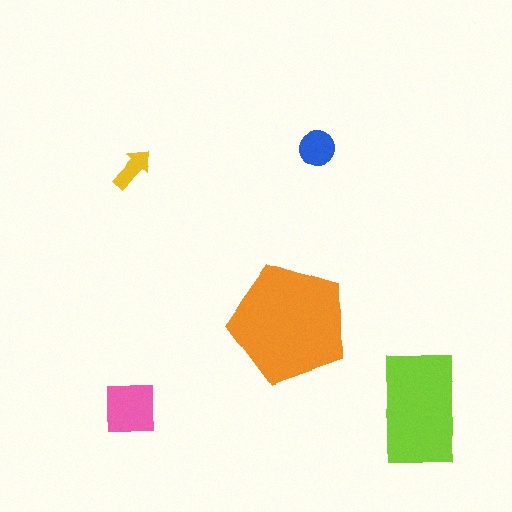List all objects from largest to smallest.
The orange pentagon, the lime rectangle, the pink square, the blue circle, the yellow arrow.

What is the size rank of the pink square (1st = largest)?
3rd.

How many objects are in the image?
There are 5 objects in the image.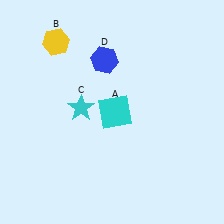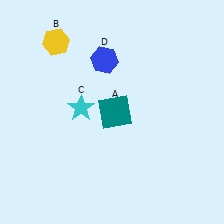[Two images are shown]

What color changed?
The square (A) changed from cyan in Image 1 to teal in Image 2.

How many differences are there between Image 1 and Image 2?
There is 1 difference between the two images.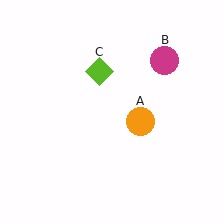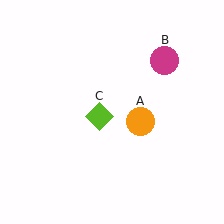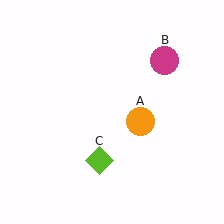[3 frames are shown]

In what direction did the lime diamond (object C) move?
The lime diamond (object C) moved down.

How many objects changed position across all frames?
1 object changed position: lime diamond (object C).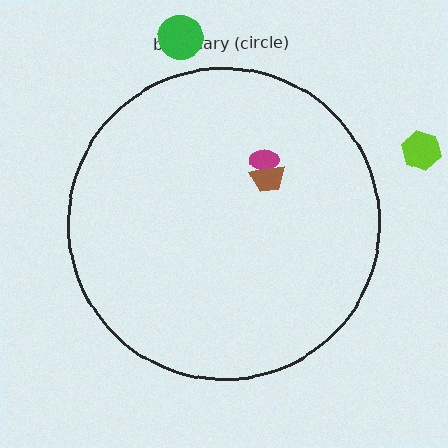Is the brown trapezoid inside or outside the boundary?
Inside.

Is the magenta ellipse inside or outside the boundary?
Inside.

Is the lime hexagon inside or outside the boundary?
Outside.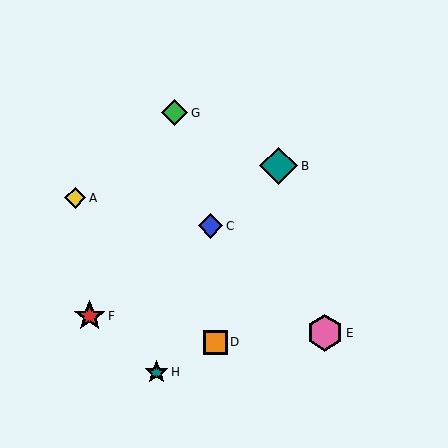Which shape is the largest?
The teal diamond (labeled B) is the largest.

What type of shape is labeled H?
Shape H is a teal star.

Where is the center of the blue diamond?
The center of the blue diamond is at (211, 226).